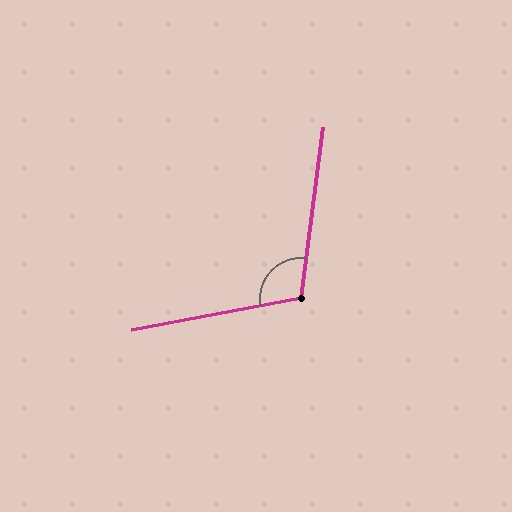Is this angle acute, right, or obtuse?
It is obtuse.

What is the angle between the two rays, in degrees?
Approximately 108 degrees.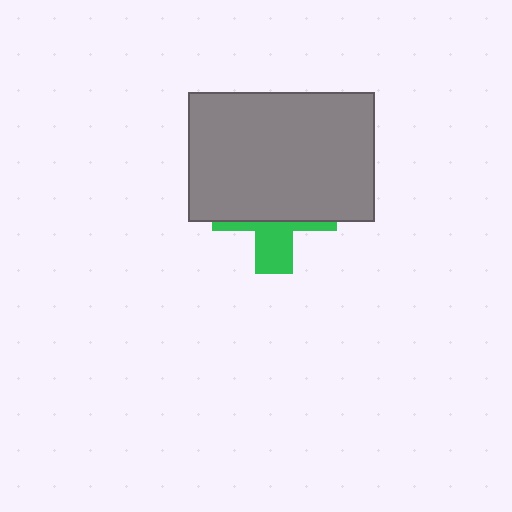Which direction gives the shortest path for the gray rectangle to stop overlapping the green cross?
Moving up gives the shortest separation.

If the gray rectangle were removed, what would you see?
You would see the complete green cross.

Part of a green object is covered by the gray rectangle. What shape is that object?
It is a cross.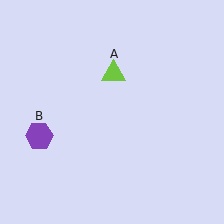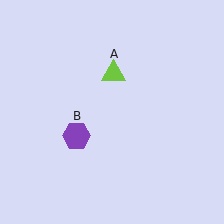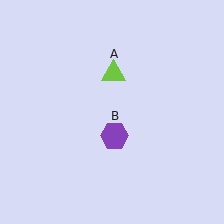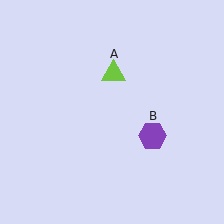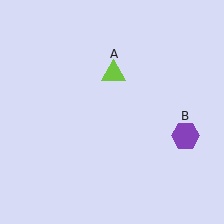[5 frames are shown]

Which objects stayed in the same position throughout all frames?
Lime triangle (object A) remained stationary.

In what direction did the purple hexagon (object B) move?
The purple hexagon (object B) moved right.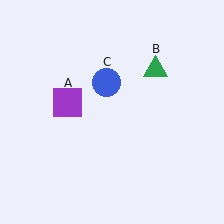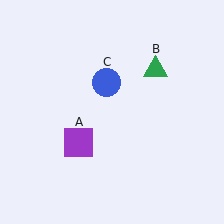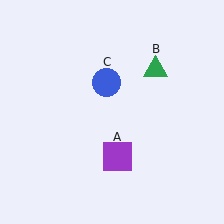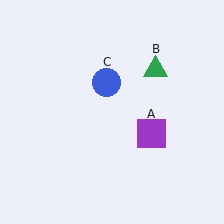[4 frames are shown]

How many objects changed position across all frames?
1 object changed position: purple square (object A).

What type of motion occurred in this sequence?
The purple square (object A) rotated counterclockwise around the center of the scene.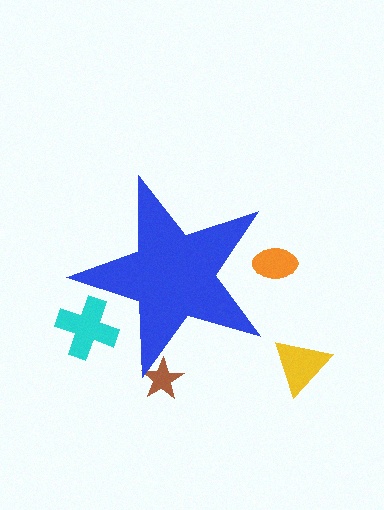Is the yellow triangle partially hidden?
No, the yellow triangle is fully visible.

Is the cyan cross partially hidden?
Yes, the cyan cross is partially hidden behind the blue star.